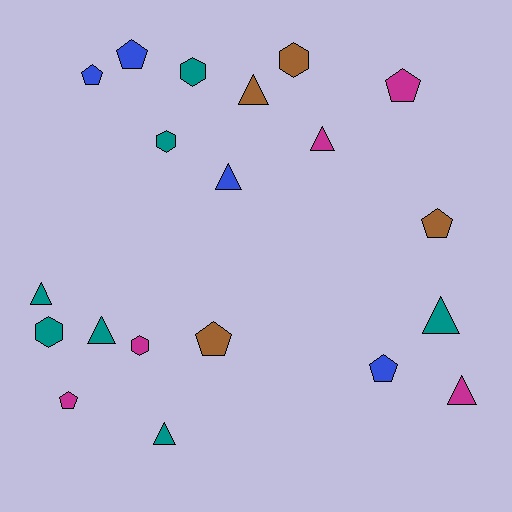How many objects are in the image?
There are 20 objects.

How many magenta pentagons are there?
There are 2 magenta pentagons.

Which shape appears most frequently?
Triangle, with 8 objects.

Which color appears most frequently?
Teal, with 7 objects.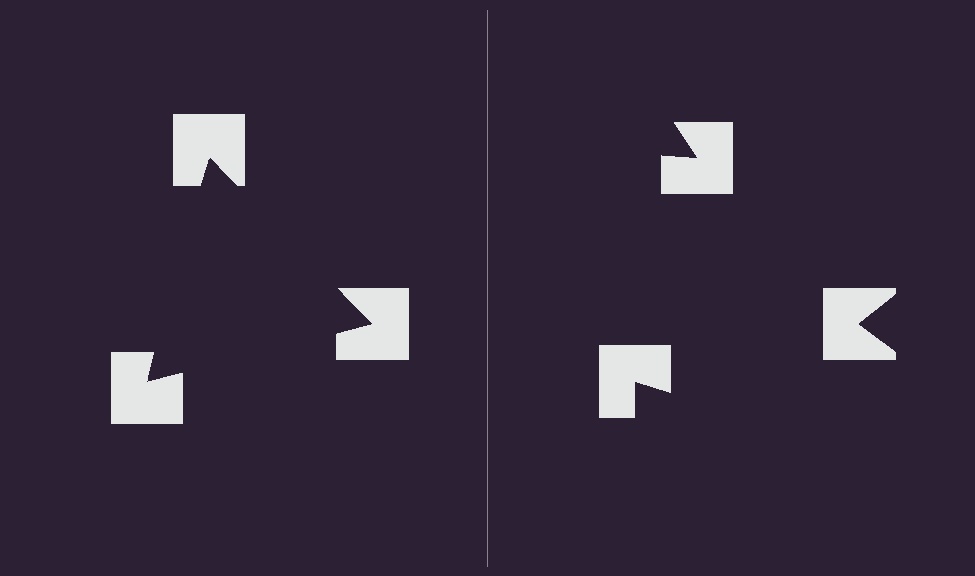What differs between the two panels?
The notched squares are positioned identically on both sides; only the wedge orientations differ. On the left they align to a triangle; on the right they are misaligned.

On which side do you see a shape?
An illusory triangle appears on the left side. On the right side the wedge cuts are rotated, so no coherent shape forms.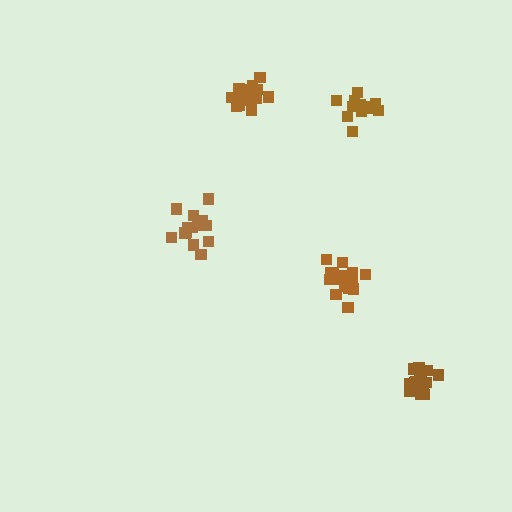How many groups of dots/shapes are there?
There are 5 groups.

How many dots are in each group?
Group 1: 14 dots, Group 2: 15 dots, Group 3: 15 dots, Group 4: 20 dots, Group 5: 15 dots (79 total).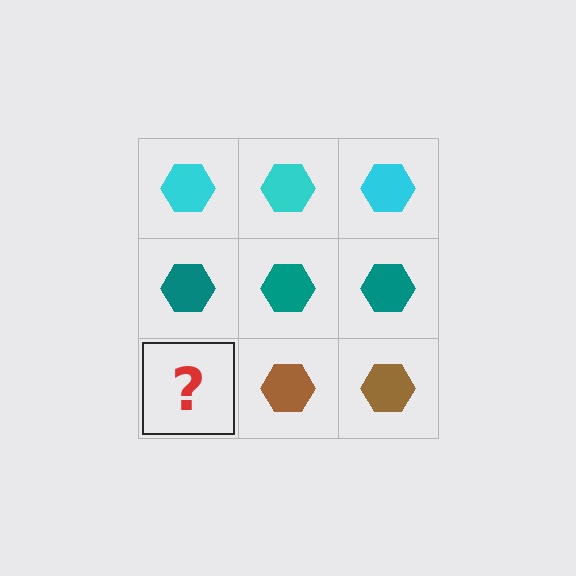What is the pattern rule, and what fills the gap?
The rule is that each row has a consistent color. The gap should be filled with a brown hexagon.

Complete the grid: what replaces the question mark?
The question mark should be replaced with a brown hexagon.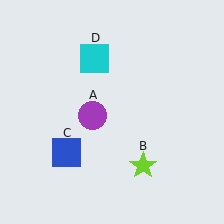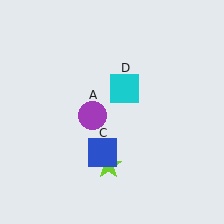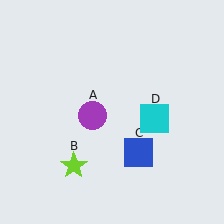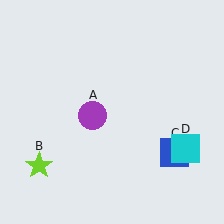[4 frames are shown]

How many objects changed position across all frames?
3 objects changed position: lime star (object B), blue square (object C), cyan square (object D).